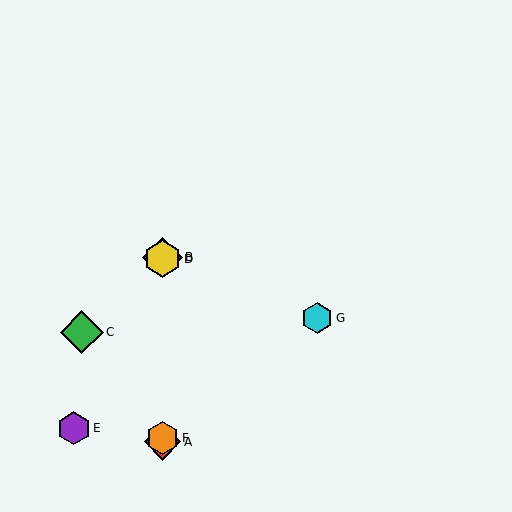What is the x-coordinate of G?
Object G is at x≈317.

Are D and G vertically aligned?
No, D is at x≈163 and G is at x≈317.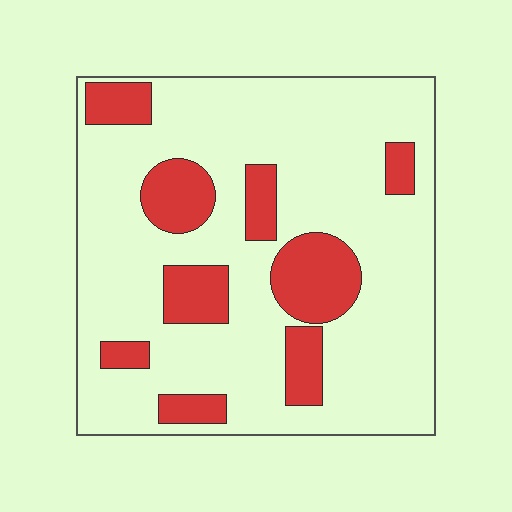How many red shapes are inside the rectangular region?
9.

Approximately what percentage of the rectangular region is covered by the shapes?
Approximately 20%.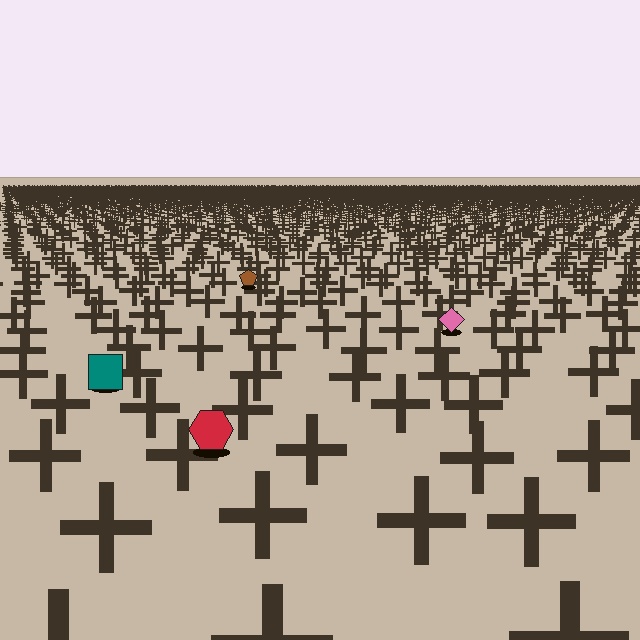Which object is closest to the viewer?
The red hexagon is closest. The texture marks near it are larger and more spread out.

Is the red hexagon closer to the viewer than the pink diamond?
Yes. The red hexagon is closer — you can tell from the texture gradient: the ground texture is coarser near it.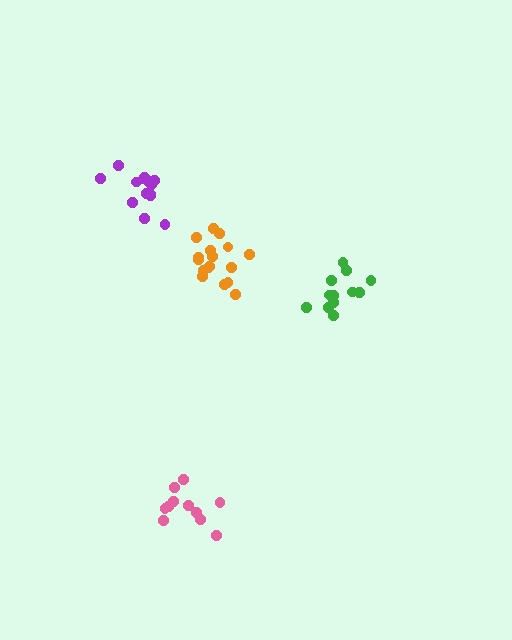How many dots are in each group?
Group 1: 12 dots, Group 2: 11 dots, Group 3: 14 dots, Group 4: 17 dots (54 total).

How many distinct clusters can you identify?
There are 4 distinct clusters.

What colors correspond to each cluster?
The clusters are colored: green, pink, purple, orange.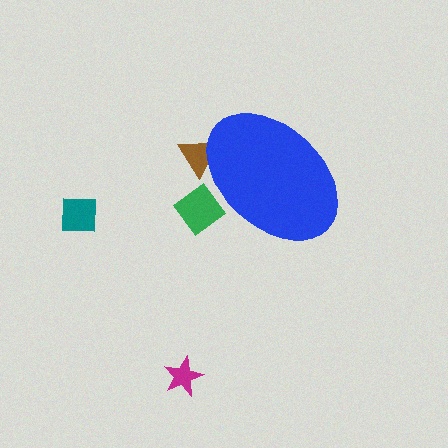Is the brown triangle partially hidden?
Yes, the brown triangle is partially hidden behind the blue ellipse.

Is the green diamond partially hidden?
Yes, the green diamond is partially hidden behind the blue ellipse.